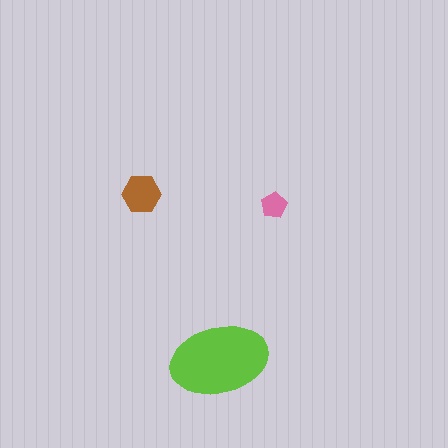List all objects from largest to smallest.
The lime ellipse, the brown hexagon, the pink pentagon.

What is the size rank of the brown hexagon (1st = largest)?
2nd.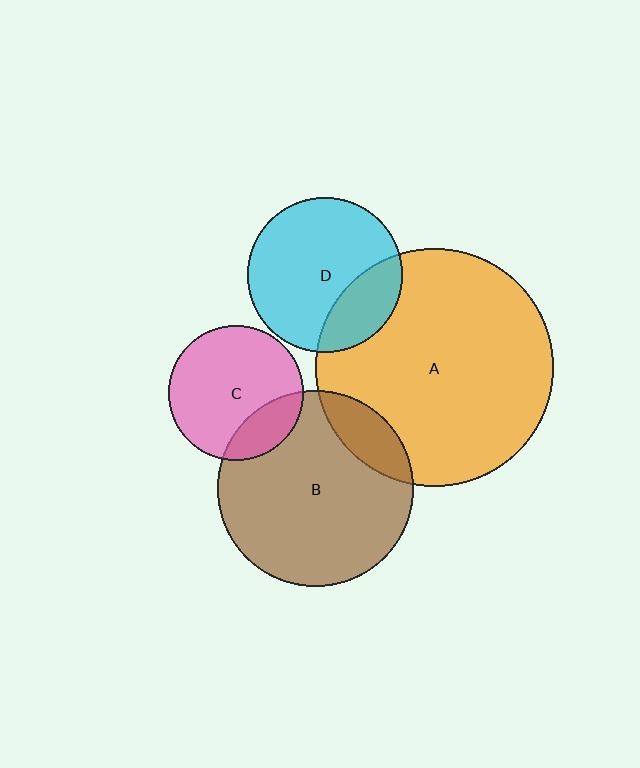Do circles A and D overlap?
Yes.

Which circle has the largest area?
Circle A (orange).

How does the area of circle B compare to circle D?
Approximately 1.6 times.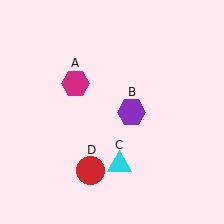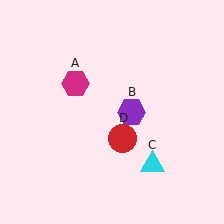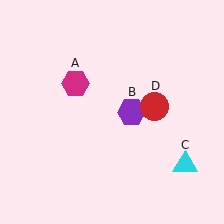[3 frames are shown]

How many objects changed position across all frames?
2 objects changed position: cyan triangle (object C), red circle (object D).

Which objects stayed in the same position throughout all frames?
Magenta hexagon (object A) and purple hexagon (object B) remained stationary.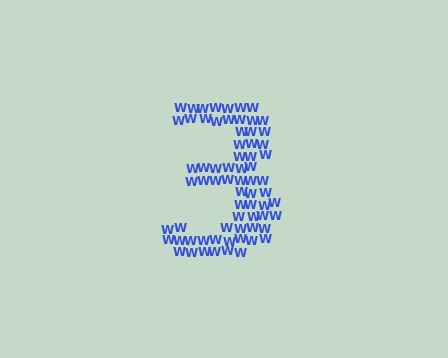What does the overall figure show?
The overall figure shows the digit 3.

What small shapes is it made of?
It is made of small letter W's.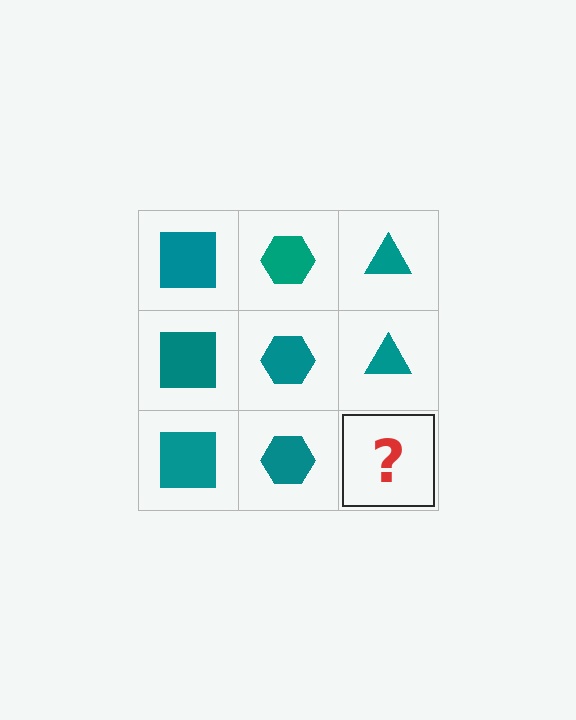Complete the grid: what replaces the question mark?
The question mark should be replaced with a teal triangle.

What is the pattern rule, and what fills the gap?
The rule is that each column has a consistent shape. The gap should be filled with a teal triangle.